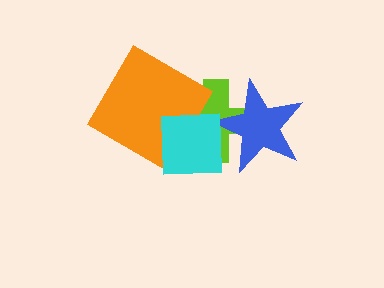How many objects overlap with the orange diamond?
2 objects overlap with the orange diamond.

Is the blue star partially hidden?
Yes, it is partially covered by another shape.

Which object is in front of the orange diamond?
The cyan square is in front of the orange diamond.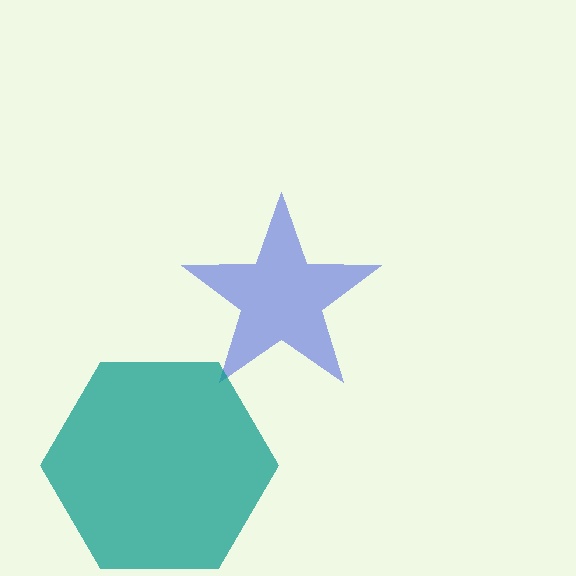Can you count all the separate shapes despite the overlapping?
Yes, there are 2 separate shapes.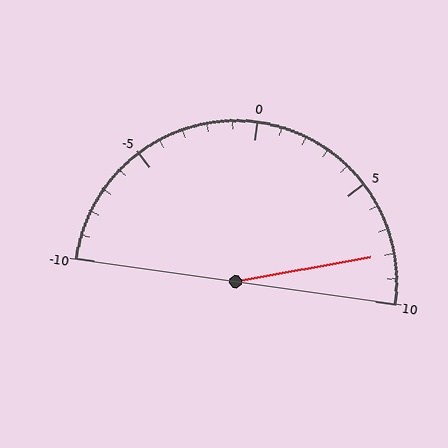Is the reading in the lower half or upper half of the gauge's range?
The reading is in the upper half of the range (-10 to 10).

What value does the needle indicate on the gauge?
The needle indicates approximately 8.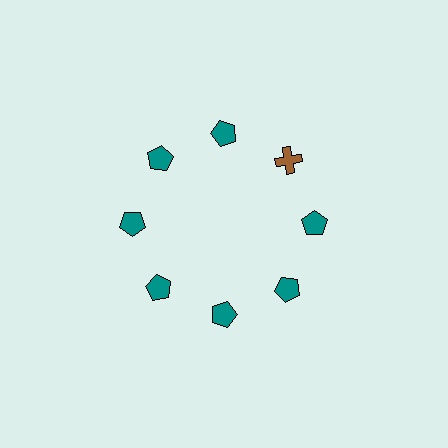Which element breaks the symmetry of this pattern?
The brown cross at roughly the 2 o'clock position breaks the symmetry. All other shapes are teal pentagons.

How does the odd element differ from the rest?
It differs in both color (brown instead of teal) and shape (cross instead of pentagon).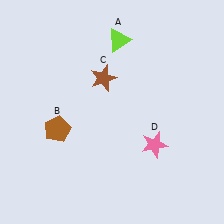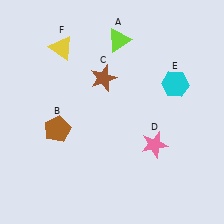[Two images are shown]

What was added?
A cyan hexagon (E), a yellow triangle (F) were added in Image 2.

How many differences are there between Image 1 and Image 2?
There are 2 differences between the two images.